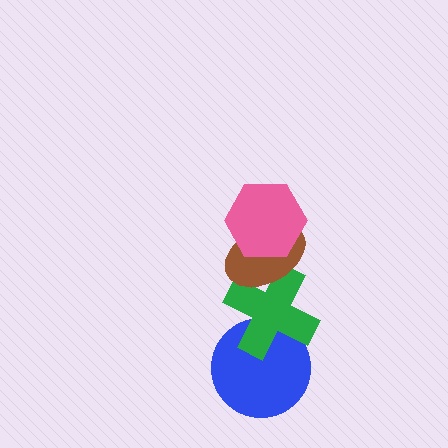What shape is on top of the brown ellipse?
The pink hexagon is on top of the brown ellipse.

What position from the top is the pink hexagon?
The pink hexagon is 1st from the top.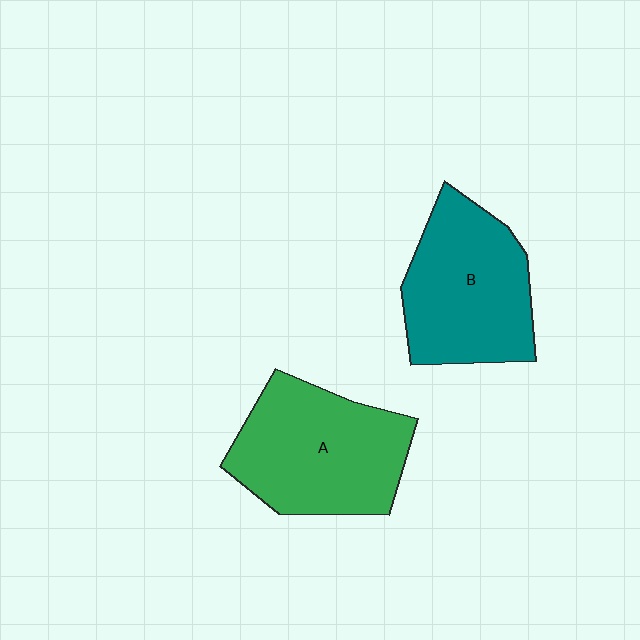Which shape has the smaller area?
Shape B (teal).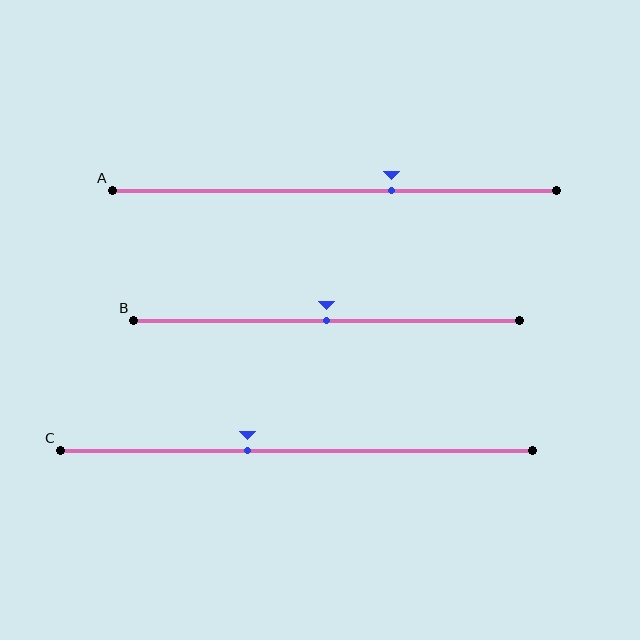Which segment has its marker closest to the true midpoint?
Segment B has its marker closest to the true midpoint.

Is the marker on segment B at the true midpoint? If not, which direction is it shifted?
Yes, the marker on segment B is at the true midpoint.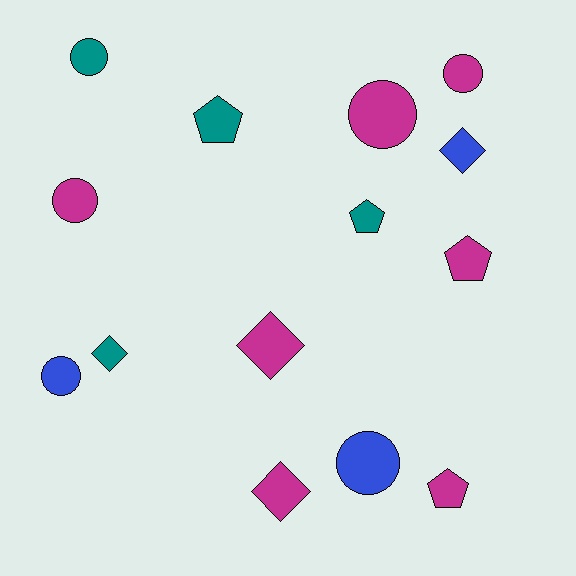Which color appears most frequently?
Magenta, with 7 objects.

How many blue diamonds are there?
There is 1 blue diamond.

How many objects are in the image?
There are 14 objects.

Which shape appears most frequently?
Circle, with 6 objects.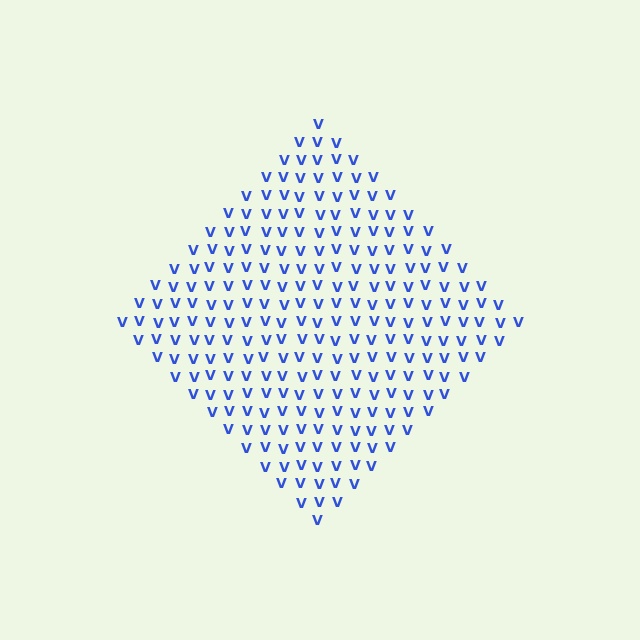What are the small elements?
The small elements are letter V's.